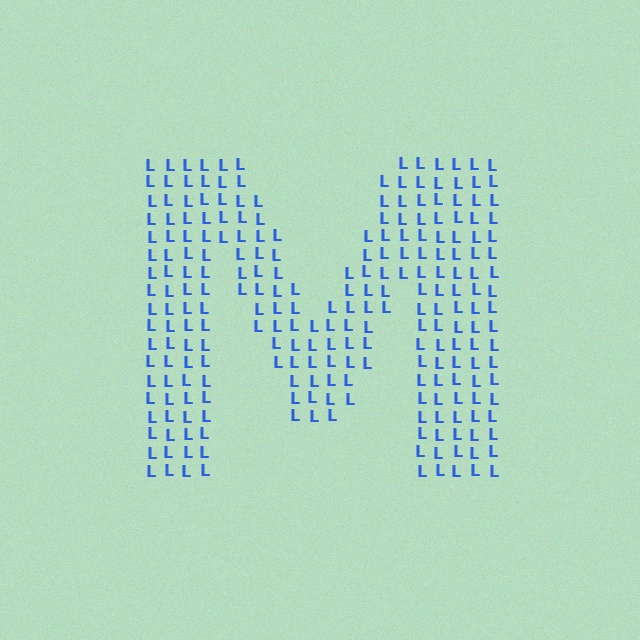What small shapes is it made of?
It is made of small letter L's.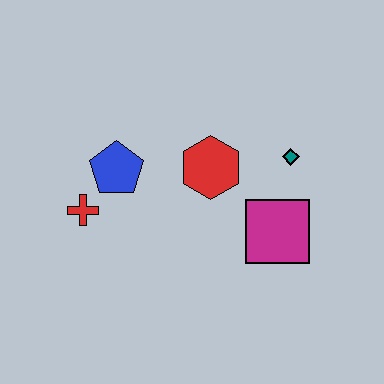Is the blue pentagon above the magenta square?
Yes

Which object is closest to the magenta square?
The teal diamond is closest to the magenta square.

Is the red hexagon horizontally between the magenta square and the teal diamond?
No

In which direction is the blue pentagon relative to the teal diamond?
The blue pentagon is to the left of the teal diamond.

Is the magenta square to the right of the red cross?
Yes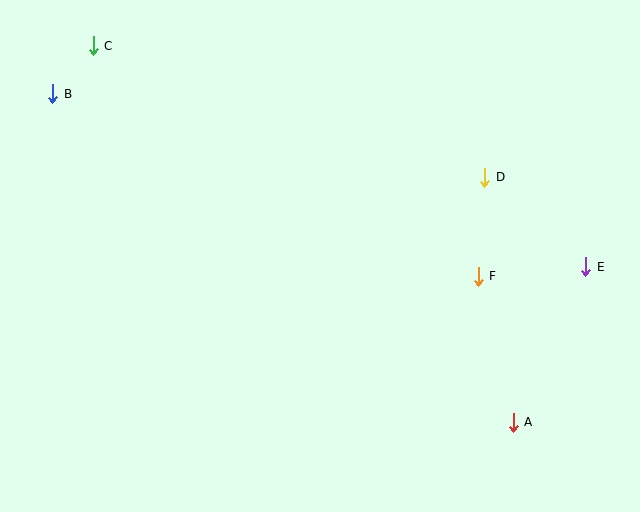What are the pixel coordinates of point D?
Point D is at (485, 177).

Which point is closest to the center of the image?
Point F at (478, 276) is closest to the center.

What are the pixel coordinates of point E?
Point E is at (586, 267).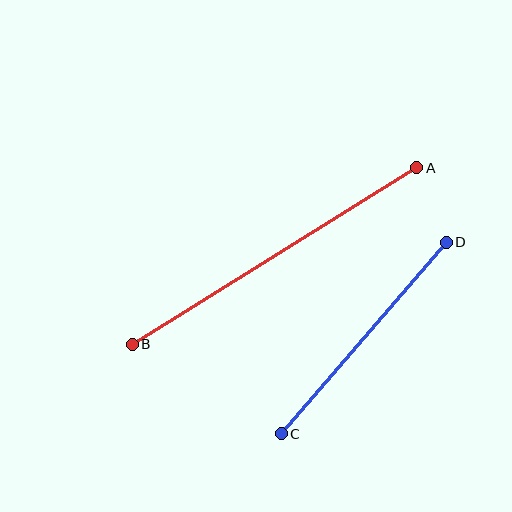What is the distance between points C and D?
The distance is approximately 253 pixels.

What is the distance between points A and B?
The distance is approximately 335 pixels.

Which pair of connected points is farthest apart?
Points A and B are farthest apart.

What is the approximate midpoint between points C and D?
The midpoint is at approximately (364, 338) pixels.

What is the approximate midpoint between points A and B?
The midpoint is at approximately (274, 256) pixels.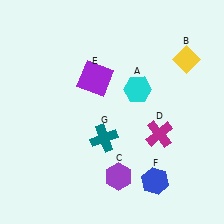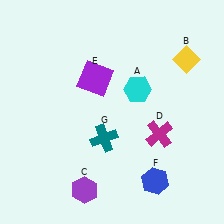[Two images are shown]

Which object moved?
The purple hexagon (C) moved left.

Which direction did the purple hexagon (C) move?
The purple hexagon (C) moved left.